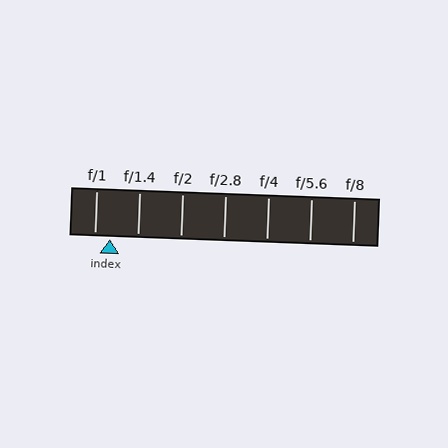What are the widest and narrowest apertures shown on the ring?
The widest aperture shown is f/1 and the narrowest is f/8.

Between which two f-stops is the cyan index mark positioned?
The index mark is between f/1 and f/1.4.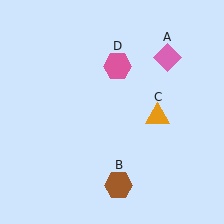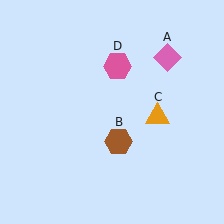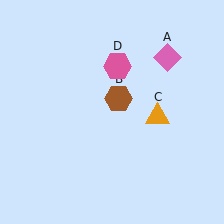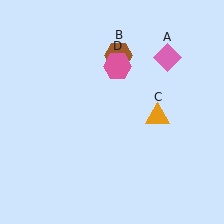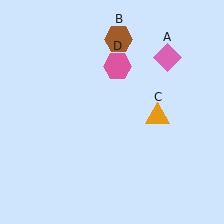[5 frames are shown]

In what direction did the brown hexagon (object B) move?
The brown hexagon (object B) moved up.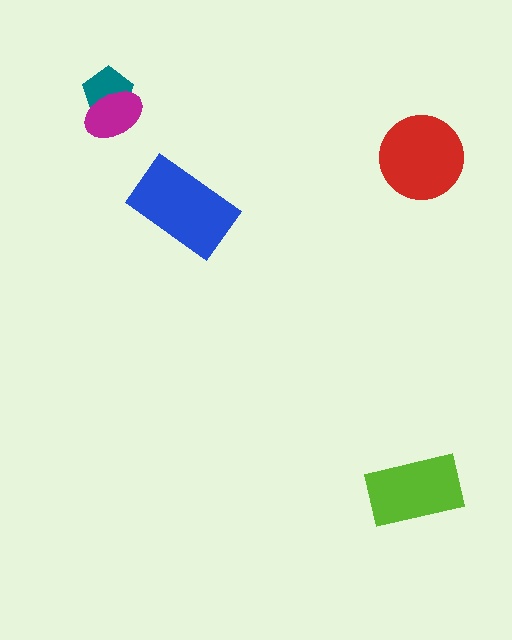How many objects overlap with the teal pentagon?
1 object overlaps with the teal pentagon.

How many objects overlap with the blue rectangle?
0 objects overlap with the blue rectangle.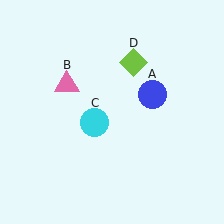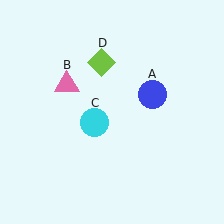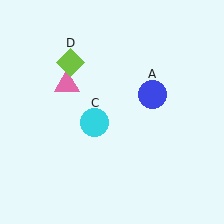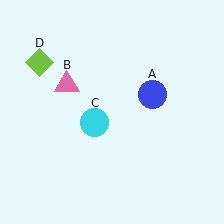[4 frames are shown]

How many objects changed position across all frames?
1 object changed position: lime diamond (object D).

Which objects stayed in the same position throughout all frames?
Blue circle (object A) and pink triangle (object B) and cyan circle (object C) remained stationary.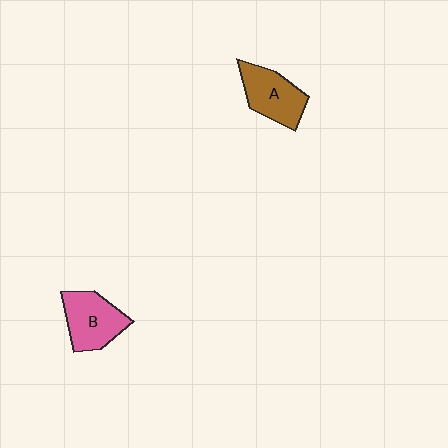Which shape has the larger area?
Shape B (pink).